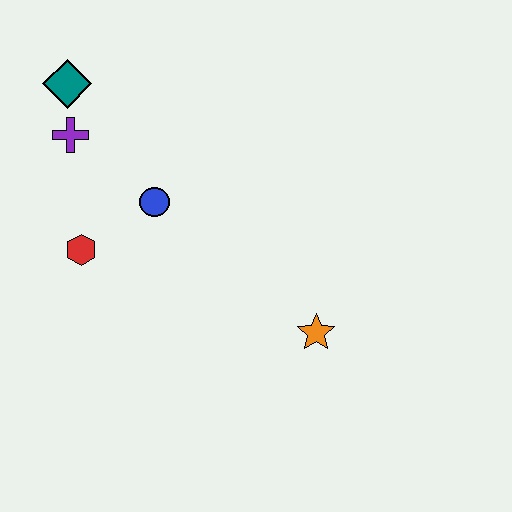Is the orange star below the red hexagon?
Yes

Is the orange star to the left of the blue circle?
No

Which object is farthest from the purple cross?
The orange star is farthest from the purple cross.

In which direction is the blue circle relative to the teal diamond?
The blue circle is below the teal diamond.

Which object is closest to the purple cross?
The teal diamond is closest to the purple cross.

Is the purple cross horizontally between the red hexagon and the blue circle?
No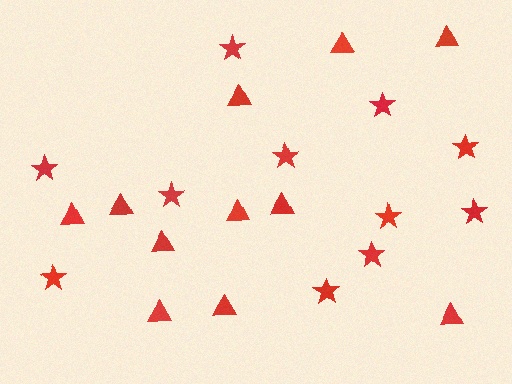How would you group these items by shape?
There are 2 groups: one group of triangles (11) and one group of stars (11).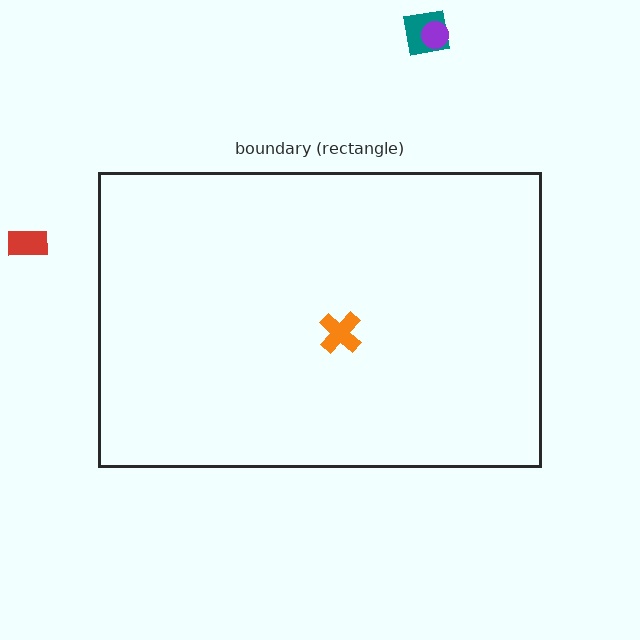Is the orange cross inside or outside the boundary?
Inside.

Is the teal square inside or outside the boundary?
Outside.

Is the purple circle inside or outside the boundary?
Outside.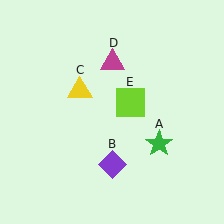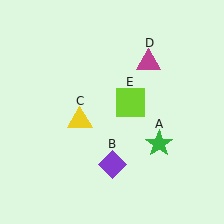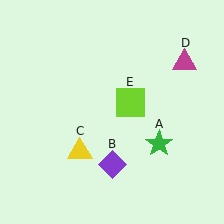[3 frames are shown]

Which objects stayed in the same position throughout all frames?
Green star (object A) and purple diamond (object B) and lime square (object E) remained stationary.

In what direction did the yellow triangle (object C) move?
The yellow triangle (object C) moved down.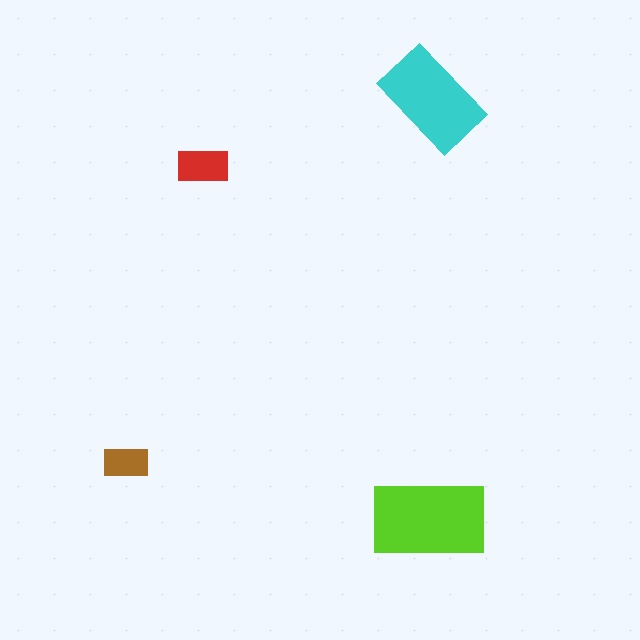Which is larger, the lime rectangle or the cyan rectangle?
The lime one.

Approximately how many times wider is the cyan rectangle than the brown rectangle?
About 2.5 times wider.